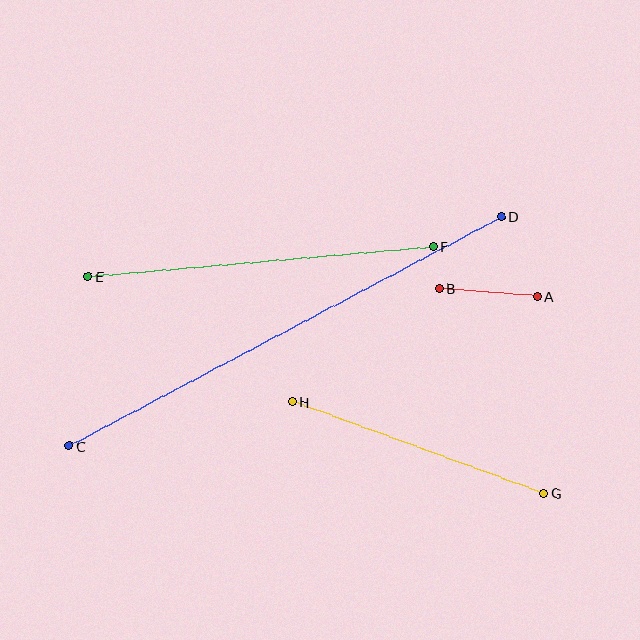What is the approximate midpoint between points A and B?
The midpoint is at approximately (488, 293) pixels.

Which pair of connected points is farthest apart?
Points C and D are farthest apart.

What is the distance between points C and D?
The distance is approximately 489 pixels.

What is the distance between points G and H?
The distance is approximately 267 pixels.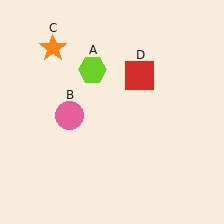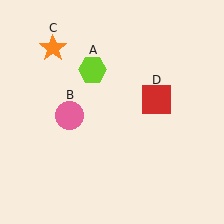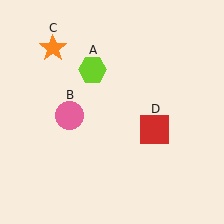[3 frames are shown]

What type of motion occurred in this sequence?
The red square (object D) rotated clockwise around the center of the scene.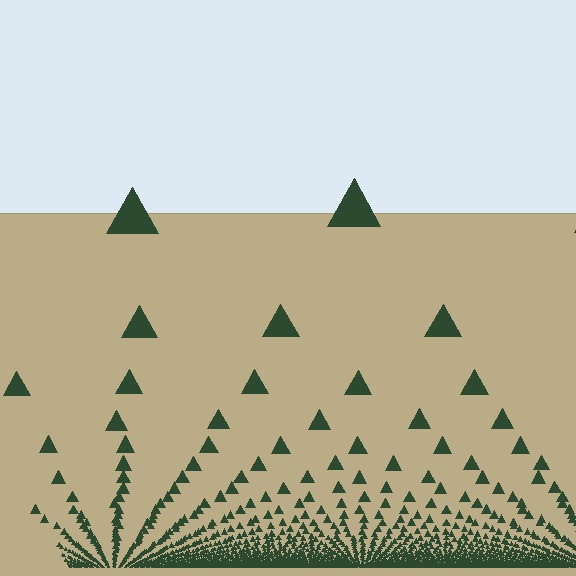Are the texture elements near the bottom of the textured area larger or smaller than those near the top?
Smaller. The gradient is inverted — elements near the bottom are smaller and denser.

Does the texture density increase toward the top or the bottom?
Density increases toward the bottom.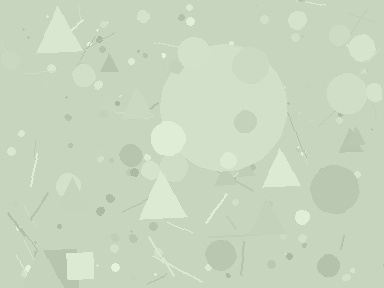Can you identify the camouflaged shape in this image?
The camouflaged shape is a circle.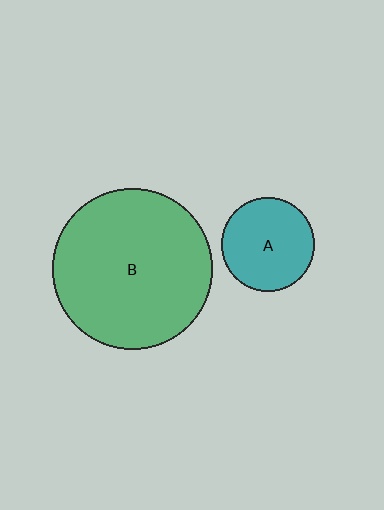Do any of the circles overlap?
No, none of the circles overlap.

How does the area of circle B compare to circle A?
Approximately 3.0 times.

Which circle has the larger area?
Circle B (green).